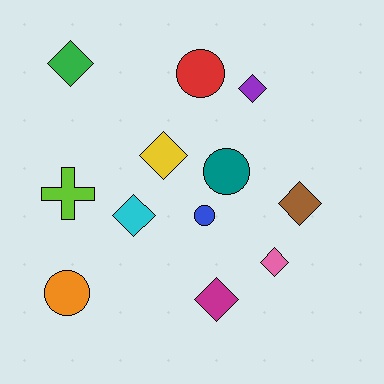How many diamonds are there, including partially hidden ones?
There are 7 diamonds.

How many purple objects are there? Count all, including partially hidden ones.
There is 1 purple object.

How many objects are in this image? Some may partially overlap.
There are 12 objects.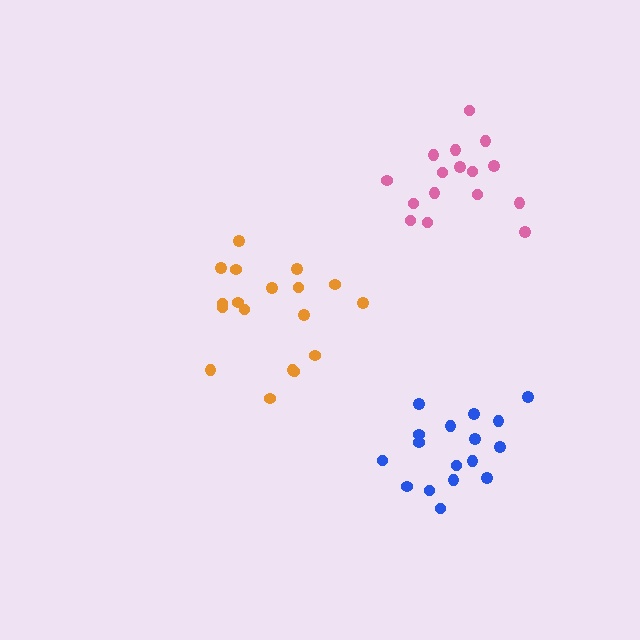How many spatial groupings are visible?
There are 3 spatial groupings.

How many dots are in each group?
Group 1: 18 dots, Group 2: 17 dots, Group 3: 16 dots (51 total).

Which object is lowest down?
The blue cluster is bottommost.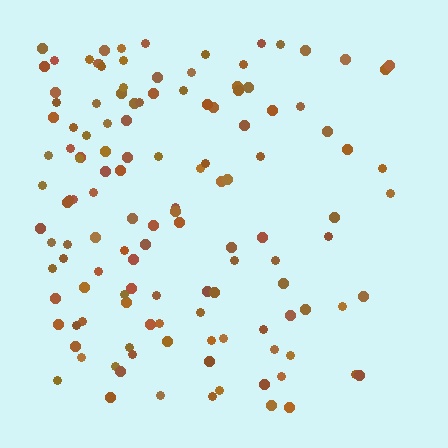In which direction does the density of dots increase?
From right to left, with the left side densest.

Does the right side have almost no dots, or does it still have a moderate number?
Still a moderate number, just noticeably fewer than the left.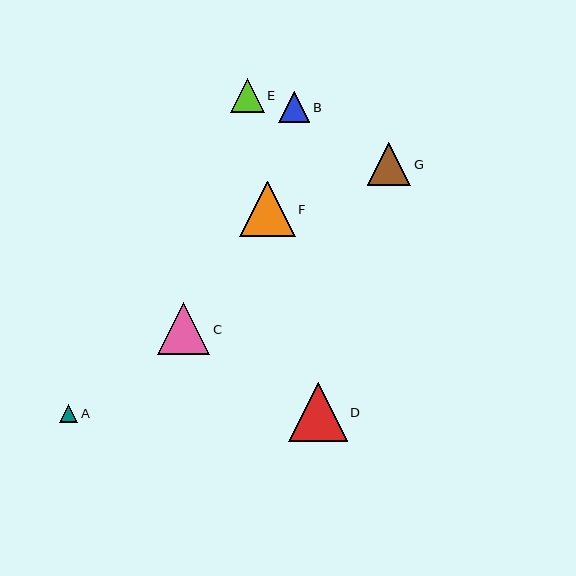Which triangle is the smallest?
Triangle A is the smallest with a size of approximately 18 pixels.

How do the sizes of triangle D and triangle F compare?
Triangle D and triangle F are approximately the same size.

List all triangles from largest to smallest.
From largest to smallest: D, F, C, G, E, B, A.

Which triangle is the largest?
Triangle D is the largest with a size of approximately 59 pixels.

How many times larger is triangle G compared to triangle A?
Triangle G is approximately 2.4 times the size of triangle A.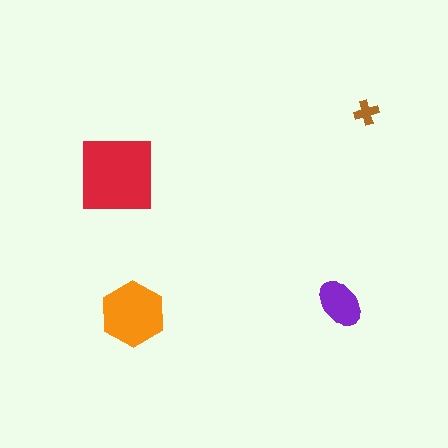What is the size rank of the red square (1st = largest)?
1st.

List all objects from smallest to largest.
The brown cross, the purple ellipse, the orange hexagon, the red square.